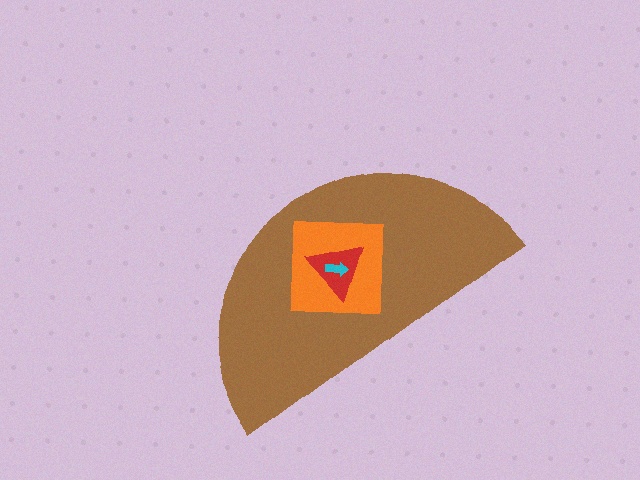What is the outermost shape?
The brown semicircle.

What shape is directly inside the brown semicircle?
The orange square.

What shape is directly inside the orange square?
The red triangle.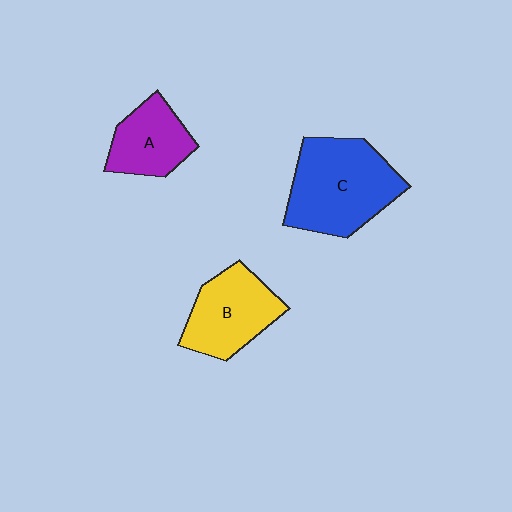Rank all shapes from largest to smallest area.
From largest to smallest: C (blue), B (yellow), A (purple).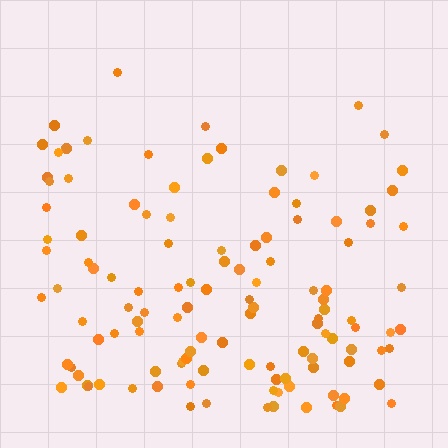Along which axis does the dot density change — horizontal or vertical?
Vertical.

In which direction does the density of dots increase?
From top to bottom, with the bottom side densest.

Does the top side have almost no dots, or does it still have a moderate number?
Still a moderate number, just noticeably fewer than the bottom.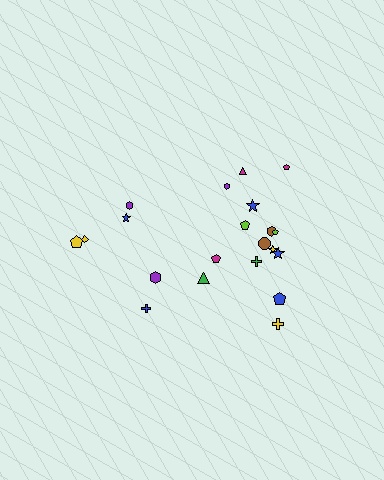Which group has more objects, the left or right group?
The right group.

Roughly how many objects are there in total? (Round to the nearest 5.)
Roughly 20 objects in total.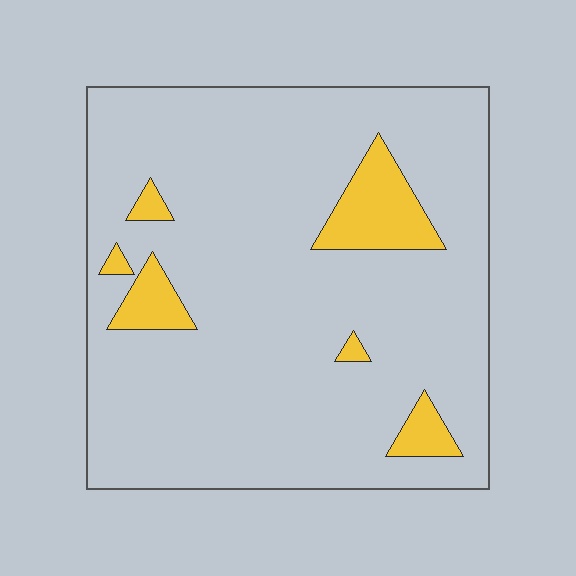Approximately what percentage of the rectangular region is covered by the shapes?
Approximately 10%.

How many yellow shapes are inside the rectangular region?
6.